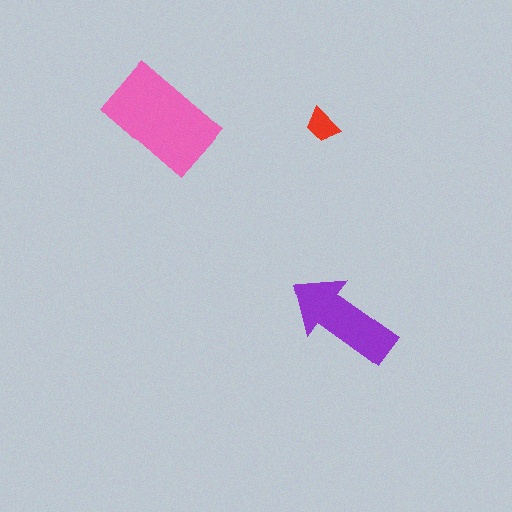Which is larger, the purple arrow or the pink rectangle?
The pink rectangle.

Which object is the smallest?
The red trapezoid.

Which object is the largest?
The pink rectangle.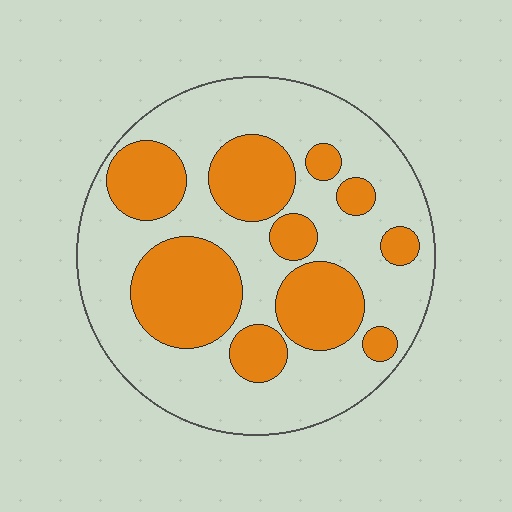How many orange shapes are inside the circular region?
10.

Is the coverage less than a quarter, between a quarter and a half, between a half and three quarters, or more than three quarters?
Between a quarter and a half.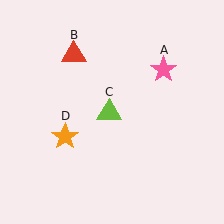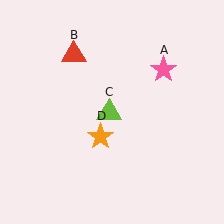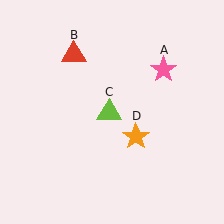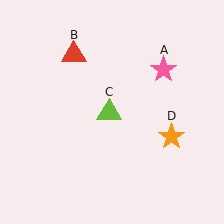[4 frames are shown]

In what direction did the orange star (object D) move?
The orange star (object D) moved right.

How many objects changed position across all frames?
1 object changed position: orange star (object D).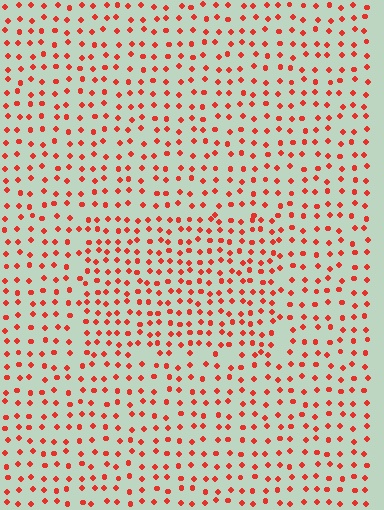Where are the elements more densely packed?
The elements are more densely packed inside the rectangle boundary.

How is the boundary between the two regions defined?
The boundary is defined by a change in element density (approximately 1.5x ratio). All elements are the same color, size, and shape.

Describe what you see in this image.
The image contains small red elements arranged at two different densities. A rectangle-shaped region is visible where the elements are more densely packed than the surrounding area.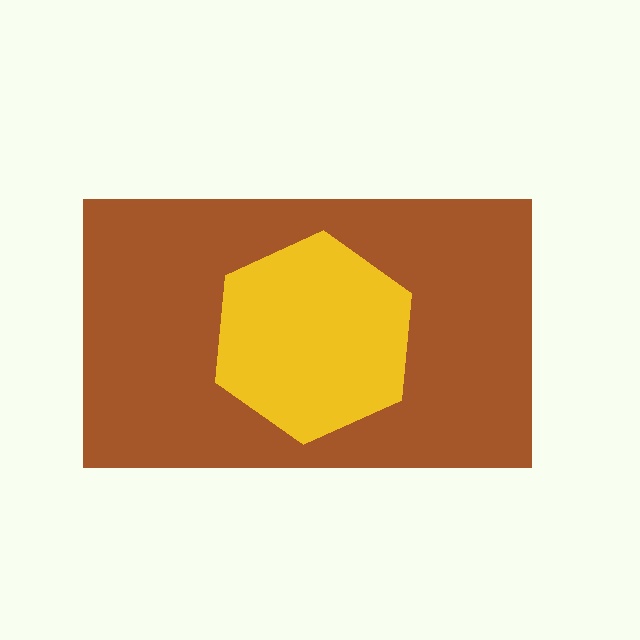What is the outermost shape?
The brown rectangle.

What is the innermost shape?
The yellow hexagon.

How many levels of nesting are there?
2.